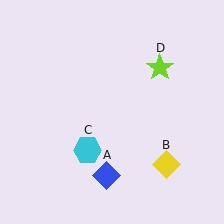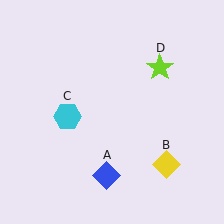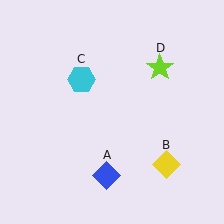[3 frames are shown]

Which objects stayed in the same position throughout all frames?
Blue diamond (object A) and yellow diamond (object B) and lime star (object D) remained stationary.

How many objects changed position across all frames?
1 object changed position: cyan hexagon (object C).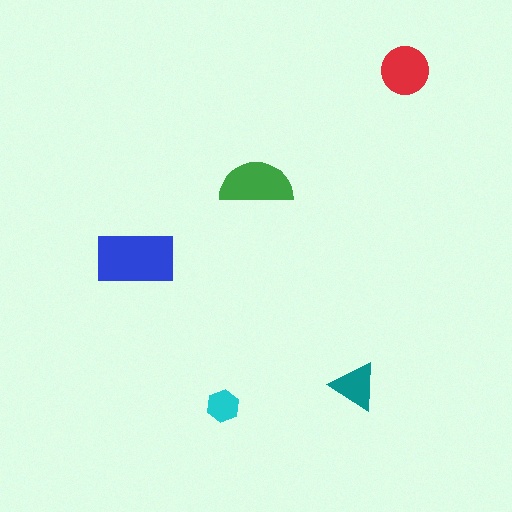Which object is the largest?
The blue rectangle.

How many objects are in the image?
There are 5 objects in the image.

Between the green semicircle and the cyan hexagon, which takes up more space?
The green semicircle.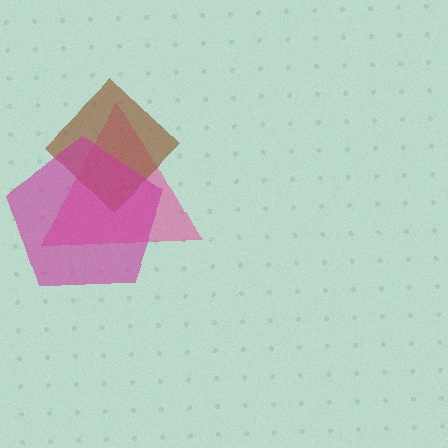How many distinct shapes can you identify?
There are 3 distinct shapes: a pink triangle, a brown diamond, a magenta pentagon.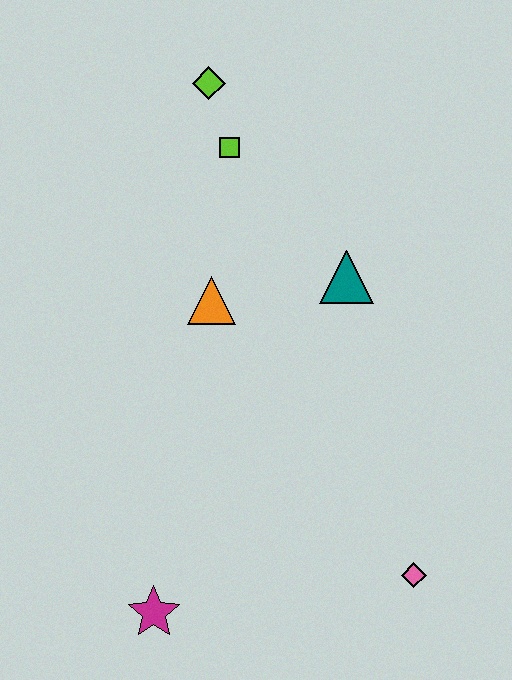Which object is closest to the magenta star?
The pink diamond is closest to the magenta star.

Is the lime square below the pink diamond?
No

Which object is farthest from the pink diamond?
The lime diamond is farthest from the pink diamond.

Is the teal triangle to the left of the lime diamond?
No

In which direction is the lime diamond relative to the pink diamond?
The lime diamond is above the pink diamond.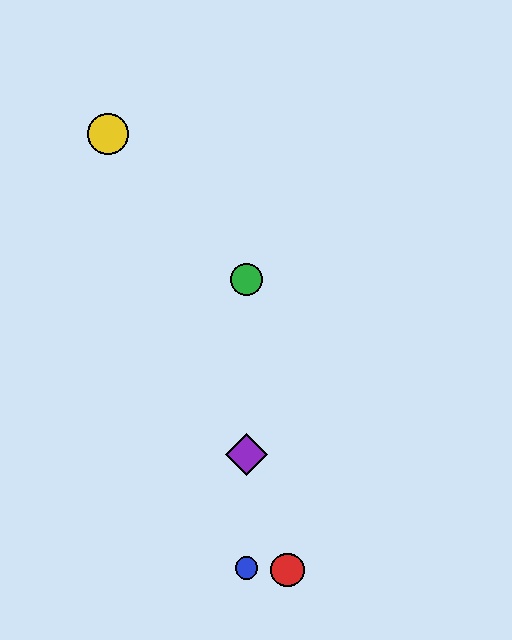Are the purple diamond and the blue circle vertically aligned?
Yes, both are at x≈247.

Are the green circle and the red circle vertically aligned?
No, the green circle is at x≈247 and the red circle is at x≈287.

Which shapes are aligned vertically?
The blue circle, the green circle, the purple diamond are aligned vertically.